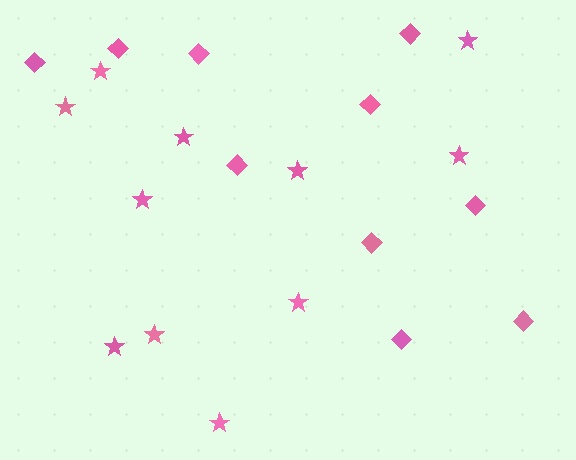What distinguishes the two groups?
There are 2 groups: one group of diamonds (10) and one group of stars (11).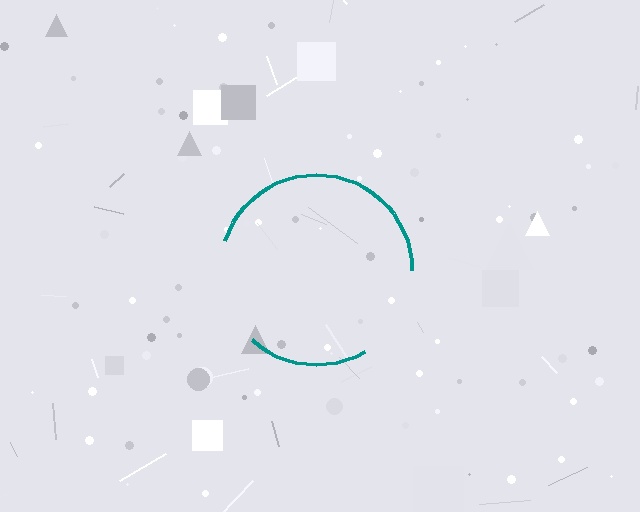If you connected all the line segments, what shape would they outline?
They would outline a circle.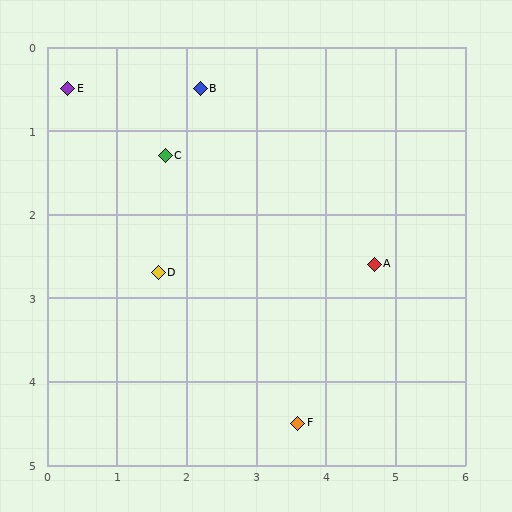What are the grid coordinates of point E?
Point E is at approximately (0.3, 0.5).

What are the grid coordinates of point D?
Point D is at approximately (1.6, 2.7).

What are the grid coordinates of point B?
Point B is at approximately (2.2, 0.5).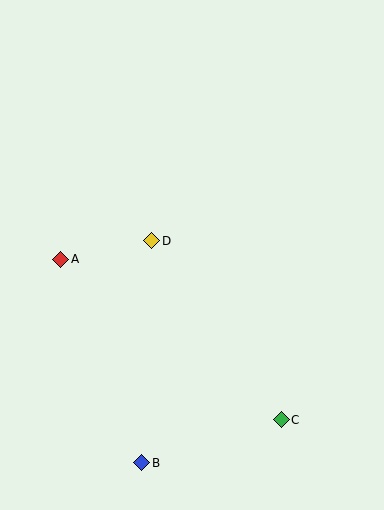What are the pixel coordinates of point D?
Point D is at (152, 241).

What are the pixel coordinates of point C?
Point C is at (281, 420).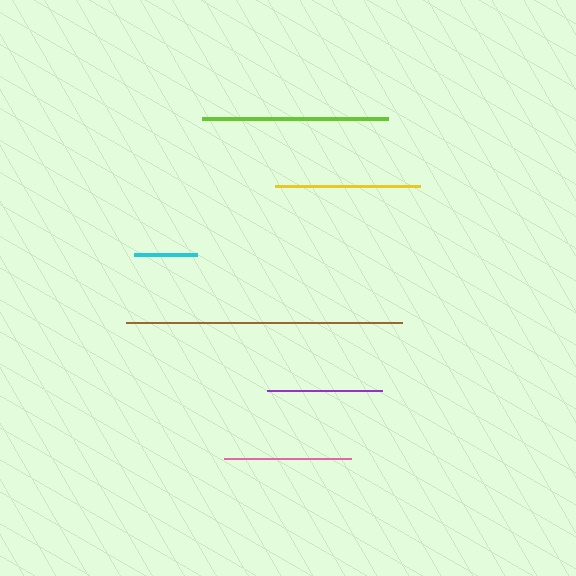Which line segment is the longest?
The brown line is the longest at approximately 277 pixels.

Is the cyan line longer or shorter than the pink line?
The pink line is longer than the cyan line.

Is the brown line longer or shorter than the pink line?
The brown line is longer than the pink line.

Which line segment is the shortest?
The cyan line is the shortest at approximately 63 pixels.